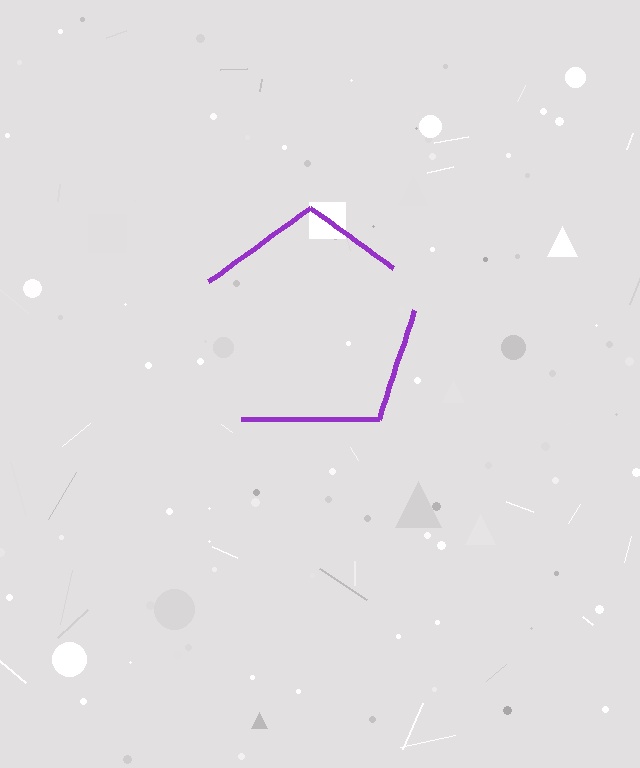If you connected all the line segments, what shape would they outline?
They would outline a pentagon.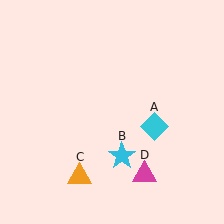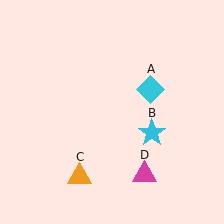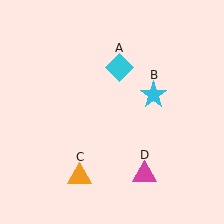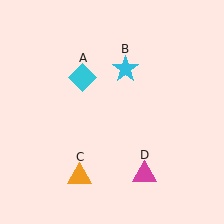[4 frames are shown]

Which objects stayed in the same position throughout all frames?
Orange triangle (object C) and magenta triangle (object D) remained stationary.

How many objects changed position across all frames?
2 objects changed position: cyan diamond (object A), cyan star (object B).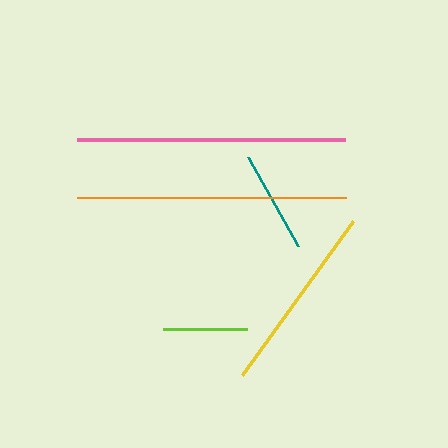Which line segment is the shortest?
The lime line is the shortest at approximately 85 pixels.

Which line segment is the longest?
The orange line is the longest at approximately 269 pixels.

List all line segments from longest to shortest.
From longest to shortest: orange, pink, yellow, teal, lime.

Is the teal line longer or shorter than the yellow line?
The yellow line is longer than the teal line.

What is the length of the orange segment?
The orange segment is approximately 269 pixels long.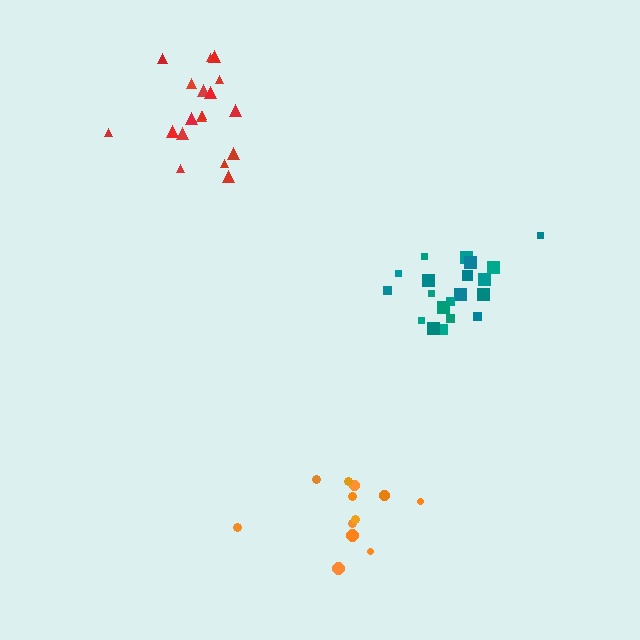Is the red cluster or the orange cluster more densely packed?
Orange.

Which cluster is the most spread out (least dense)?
Red.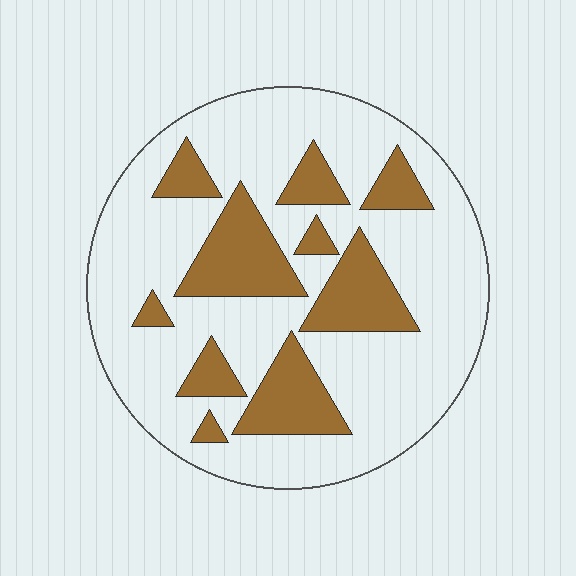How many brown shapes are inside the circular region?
10.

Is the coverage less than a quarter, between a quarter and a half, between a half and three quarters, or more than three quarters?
Between a quarter and a half.